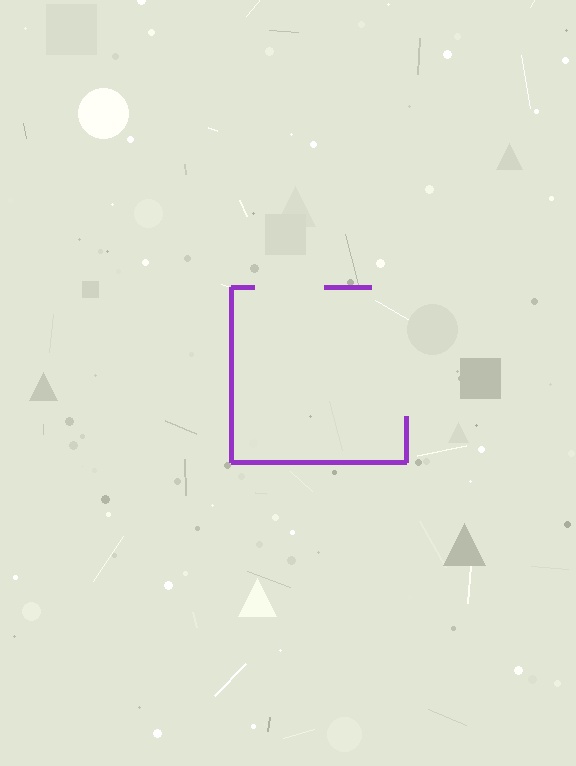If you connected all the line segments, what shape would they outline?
They would outline a square.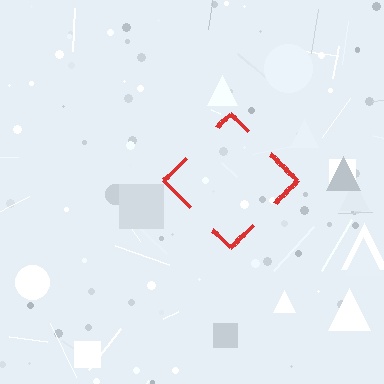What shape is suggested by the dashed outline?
The dashed outline suggests a diamond.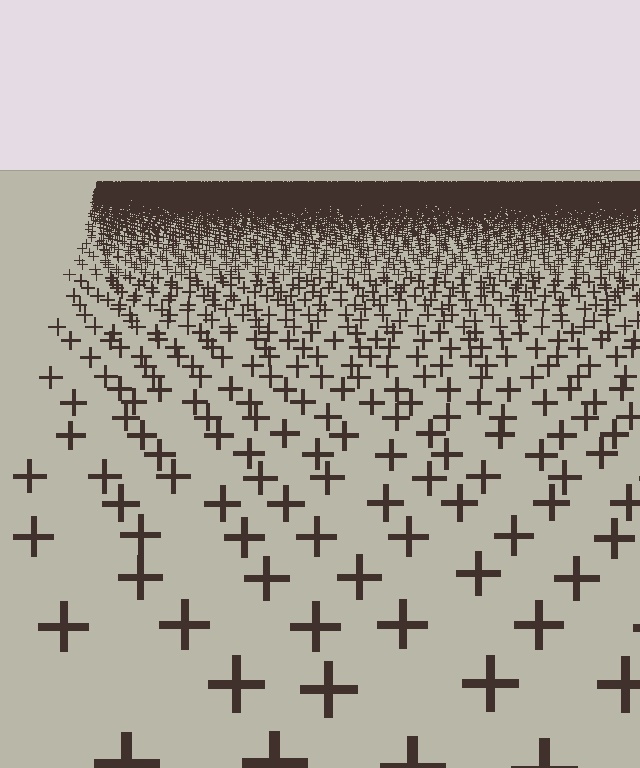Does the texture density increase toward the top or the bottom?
Density increases toward the top.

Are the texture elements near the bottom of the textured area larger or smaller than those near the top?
Larger. Near the bottom, elements are closer to the viewer and appear at a bigger on-screen size.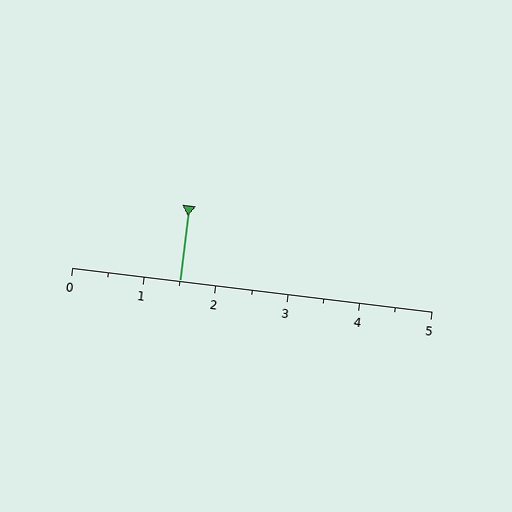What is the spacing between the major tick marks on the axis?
The major ticks are spaced 1 apart.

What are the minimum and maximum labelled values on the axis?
The axis runs from 0 to 5.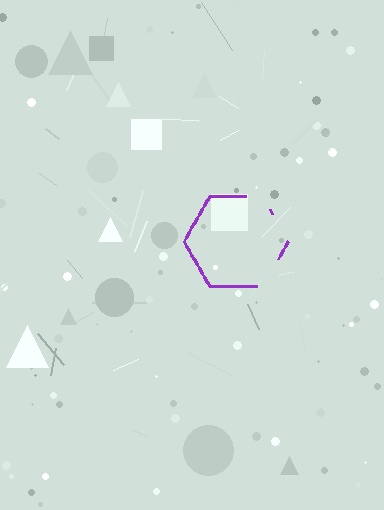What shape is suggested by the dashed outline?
The dashed outline suggests a hexagon.